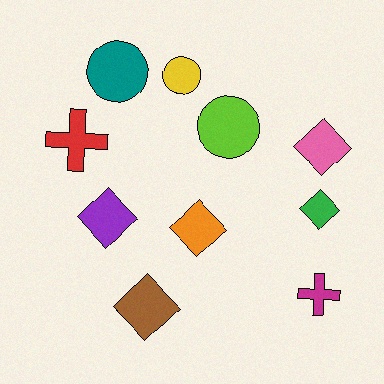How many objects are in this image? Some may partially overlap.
There are 10 objects.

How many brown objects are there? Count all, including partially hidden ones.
There is 1 brown object.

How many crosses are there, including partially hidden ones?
There are 2 crosses.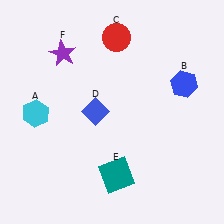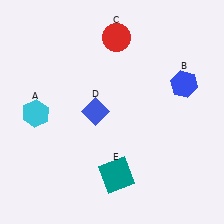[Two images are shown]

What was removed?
The purple star (F) was removed in Image 2.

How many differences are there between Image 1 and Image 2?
There is 1 difference between the two images.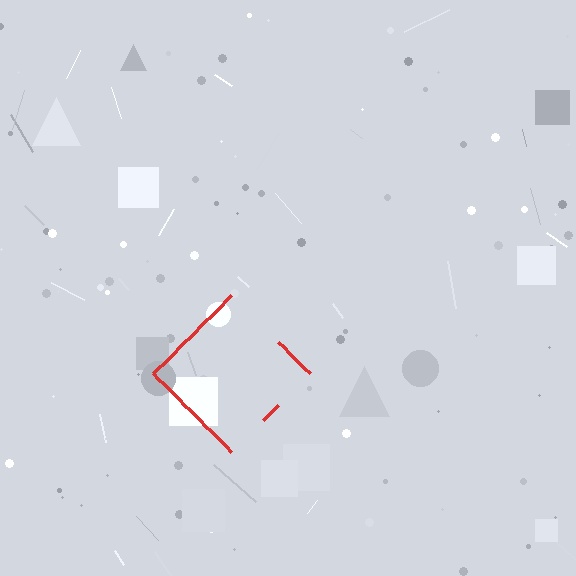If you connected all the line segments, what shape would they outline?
They would outline a diamond.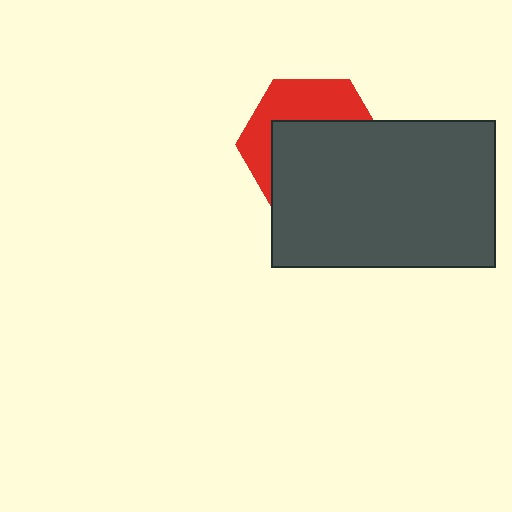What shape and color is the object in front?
The object in front is a dark gray rectangle.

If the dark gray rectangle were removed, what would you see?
You would see the complete red hexagon.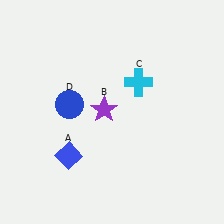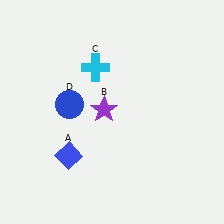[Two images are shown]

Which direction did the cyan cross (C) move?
The cyan cross (C) moved left.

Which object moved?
The cyan cross (C) moved left.